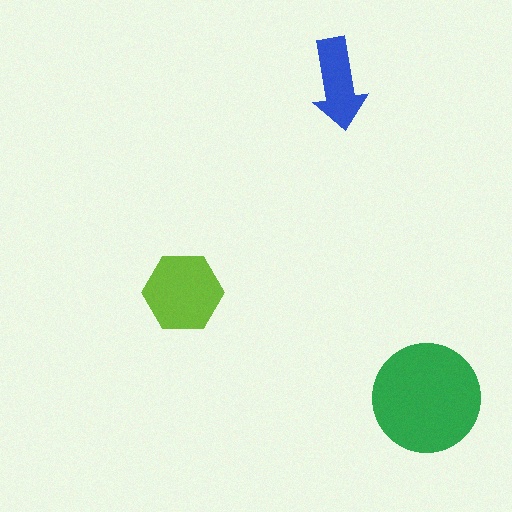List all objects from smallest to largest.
The blue arrow, the lime hexagon, the green circle.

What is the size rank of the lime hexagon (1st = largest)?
2nd.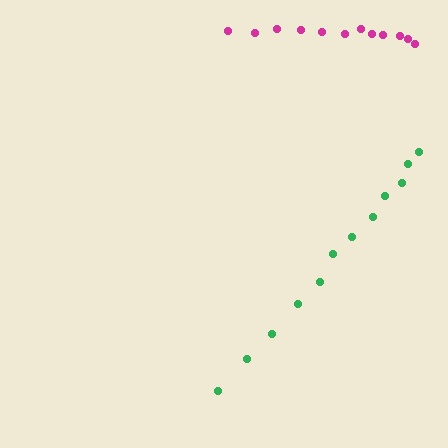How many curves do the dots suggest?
There are 2 distinct paths.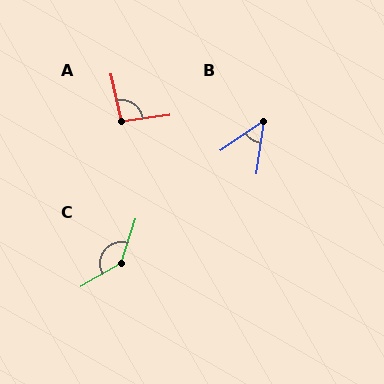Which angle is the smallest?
B, at approximately 48 degrees.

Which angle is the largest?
C, at approximately 138 degrees.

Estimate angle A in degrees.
Approximately 95 degrees.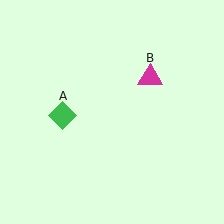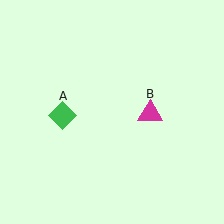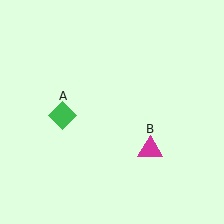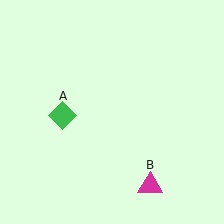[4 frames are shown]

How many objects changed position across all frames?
1 object changed position: magenta triangle (object B).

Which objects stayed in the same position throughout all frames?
Green diamond (object A) remained stationary.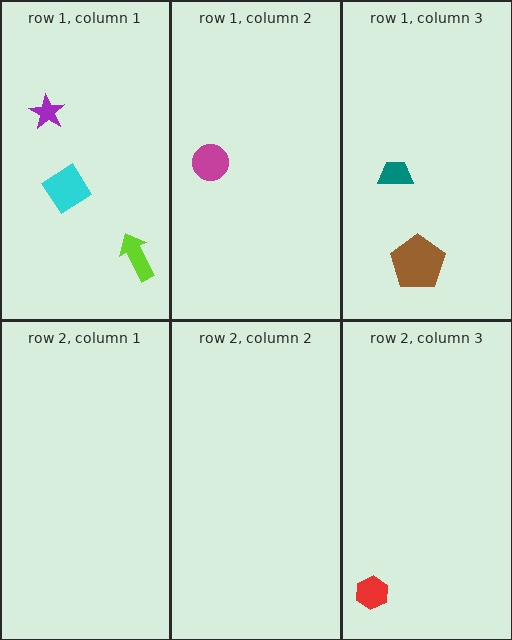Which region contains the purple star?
The row 1, column 1 region.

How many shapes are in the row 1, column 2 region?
1.